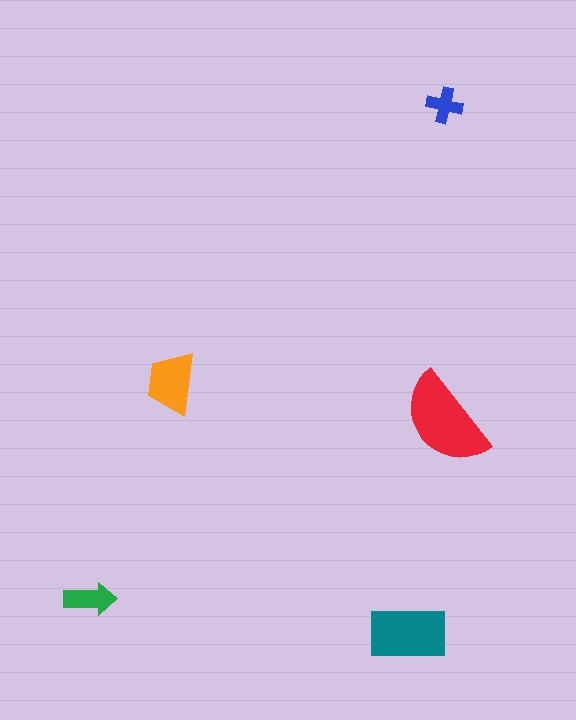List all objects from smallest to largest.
The blue cross, the green arrow, the orange trapezoid, the teal rectangle, the red semicircle.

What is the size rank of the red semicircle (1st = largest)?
1st.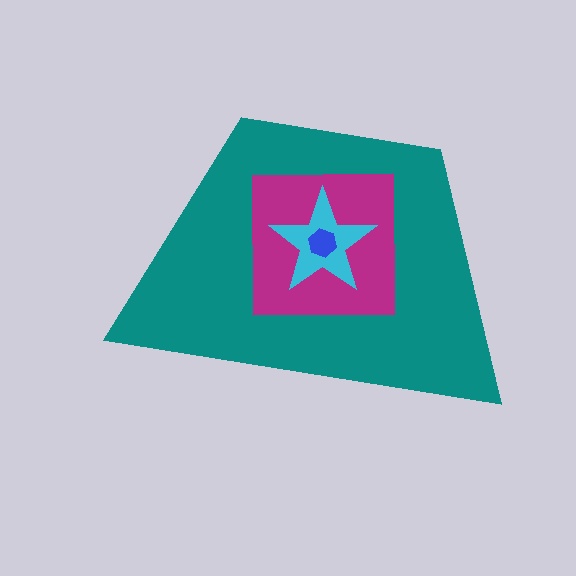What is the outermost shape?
The teal trapezoid.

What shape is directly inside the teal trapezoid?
The magenta square.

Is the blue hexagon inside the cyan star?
Yes.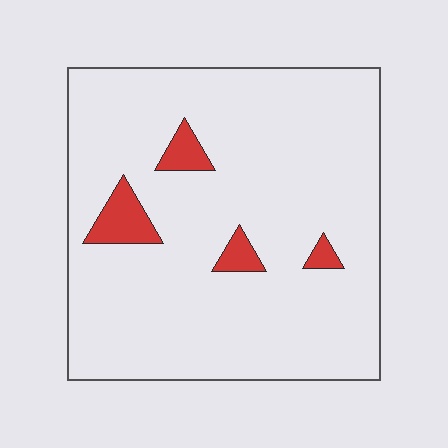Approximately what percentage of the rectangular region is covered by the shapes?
Approximately 5%.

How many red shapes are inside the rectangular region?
4.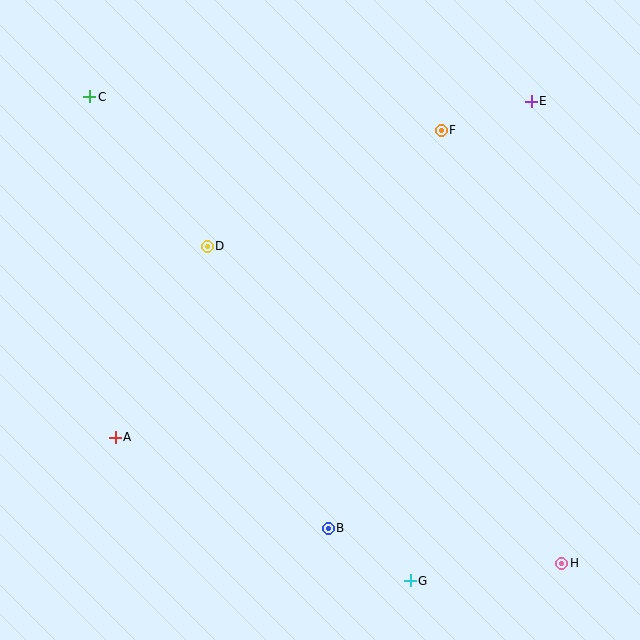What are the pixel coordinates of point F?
Point F is at (441, 130).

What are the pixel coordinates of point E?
Point E is at (531, 101).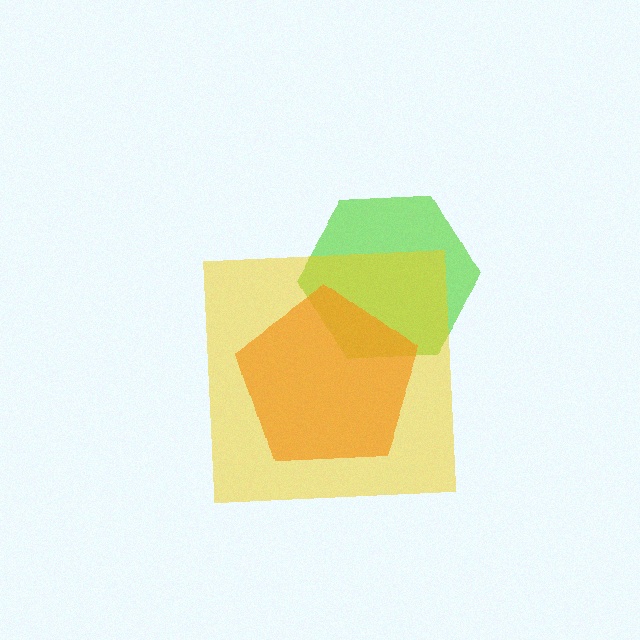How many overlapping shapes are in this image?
There are 3 overlapping shapes in the image.